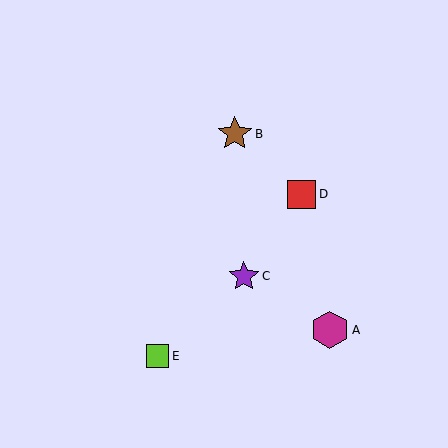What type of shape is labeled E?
Shape E is a lime square.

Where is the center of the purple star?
The center of the purple star is at (244, 276).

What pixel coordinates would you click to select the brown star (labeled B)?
Click at (235, 134) to select the brown star B.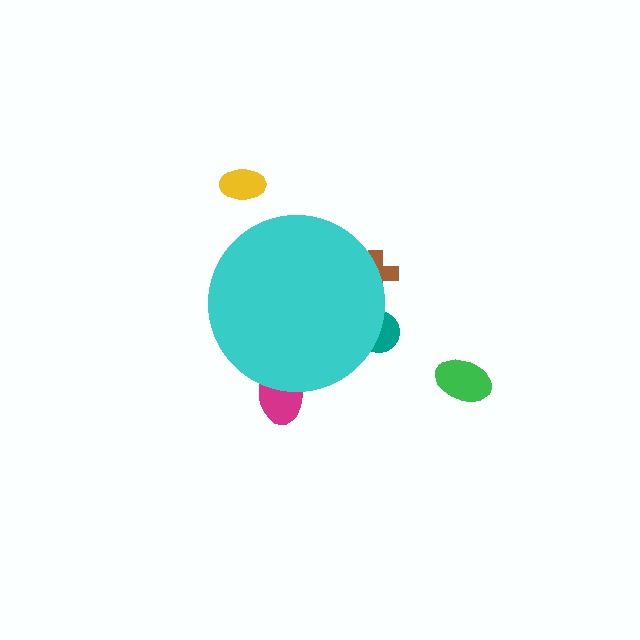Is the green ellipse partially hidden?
No, the green ellipse is fully visible.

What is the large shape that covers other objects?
A cyan circle.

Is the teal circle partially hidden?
Yes, the teal circle is partially hidden behind the cyan circle.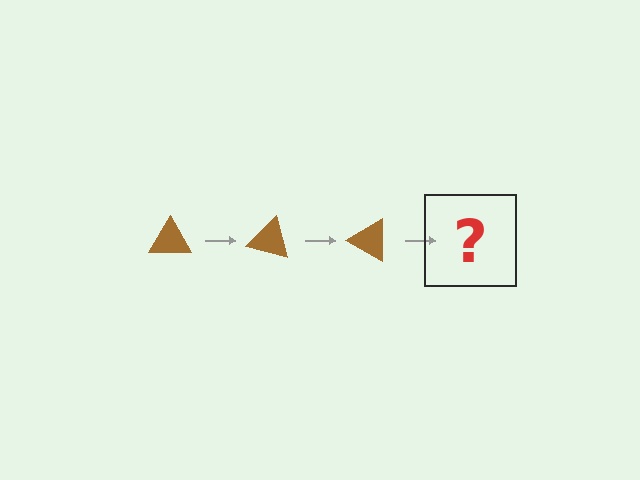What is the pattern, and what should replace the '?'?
The pattern is that the triangle rotates 15 degrees each step. The '?' should be a brown triangle rotated 45 degrees.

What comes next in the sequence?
The next element should be a brown triangle rotated 45 degrees.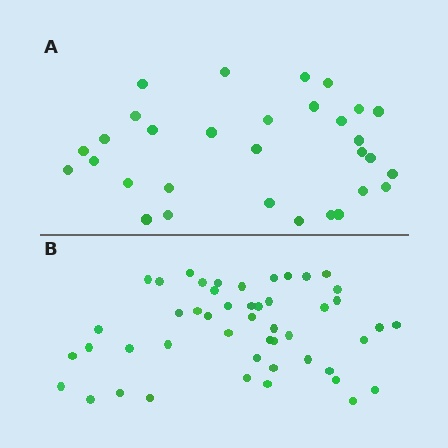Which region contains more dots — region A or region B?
Region B (the bottom region) has more dots.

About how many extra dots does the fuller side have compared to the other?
Region B has approximately 15 more dots than region A.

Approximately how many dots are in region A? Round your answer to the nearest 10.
About 30 dots. (The exact count is 31, which rounds to 30.)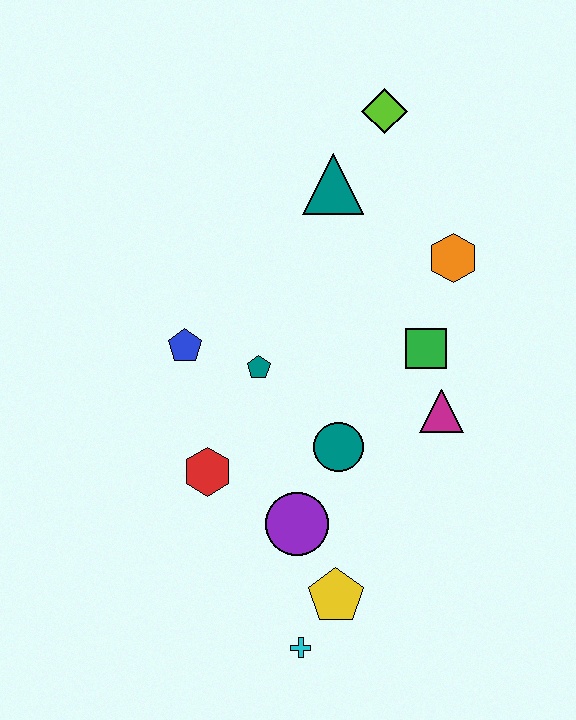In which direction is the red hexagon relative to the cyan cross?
The red hexagon is above the cyan cross.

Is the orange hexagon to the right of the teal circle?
Yes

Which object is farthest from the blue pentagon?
The cyan cross is farthest from the blue pentagon.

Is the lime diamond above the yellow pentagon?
Yes